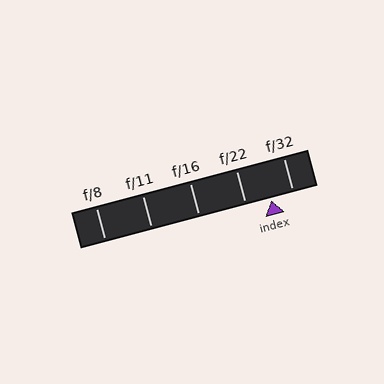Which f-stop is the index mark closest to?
The index mark is closest to f/32.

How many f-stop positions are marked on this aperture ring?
There are 5 f-stop positions marked.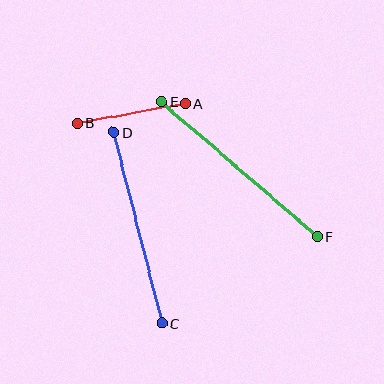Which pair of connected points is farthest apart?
Points E and F are farthest apart.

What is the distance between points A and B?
The distance is approximately 109 pixels.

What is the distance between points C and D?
The distance is approximately 197 pixels.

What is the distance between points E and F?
The distance is approximately 206 pixels.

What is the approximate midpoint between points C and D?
The midpoint is at approximately (138, 228) pixels.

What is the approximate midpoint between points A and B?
The midpoint is at approximately (131, 113) pixels.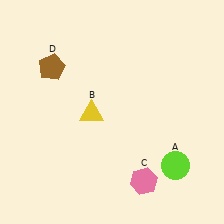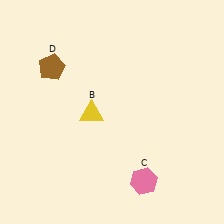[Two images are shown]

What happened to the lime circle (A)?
The lime circle (A) was removed in Image 2. It was in the bottom-right area of Image 1.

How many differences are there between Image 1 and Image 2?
There is 1 difference between the two images.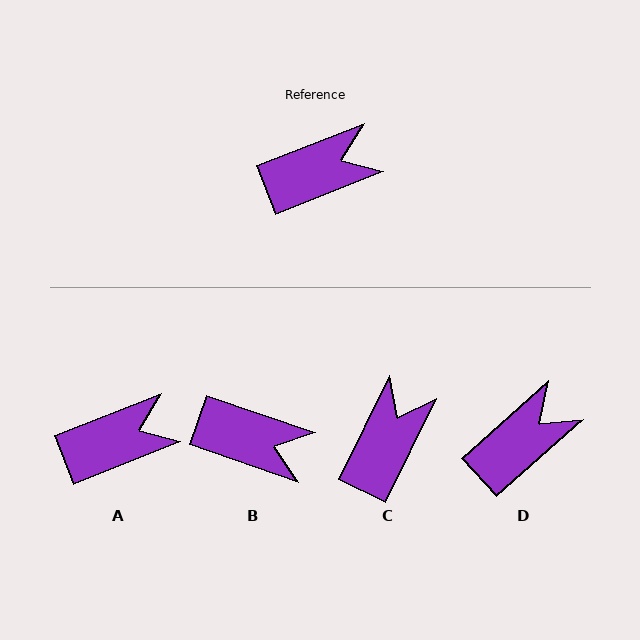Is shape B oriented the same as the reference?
No, it is off by about 40 degrees.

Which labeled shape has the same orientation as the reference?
A.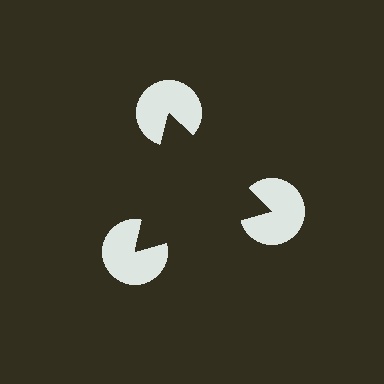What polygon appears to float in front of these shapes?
An illusory triangle — its edges are inferred from the aligned wedge cuts in the pac-man discs, not physically drawn.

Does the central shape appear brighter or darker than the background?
It typically appears slightly darker than the background, even though no actual brightness change is drawn.